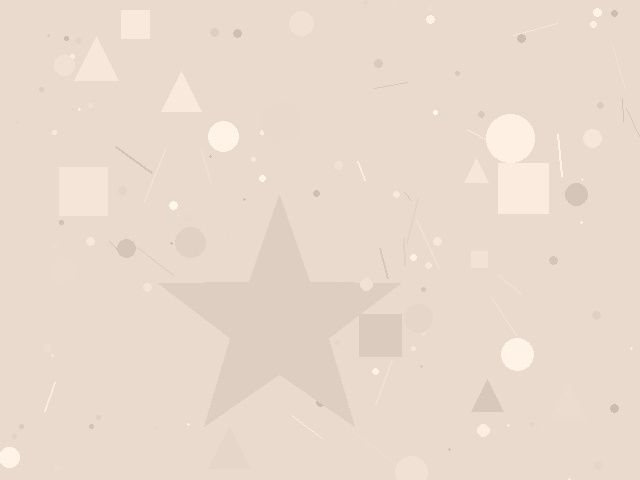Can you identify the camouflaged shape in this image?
The camouflaged shape is a star.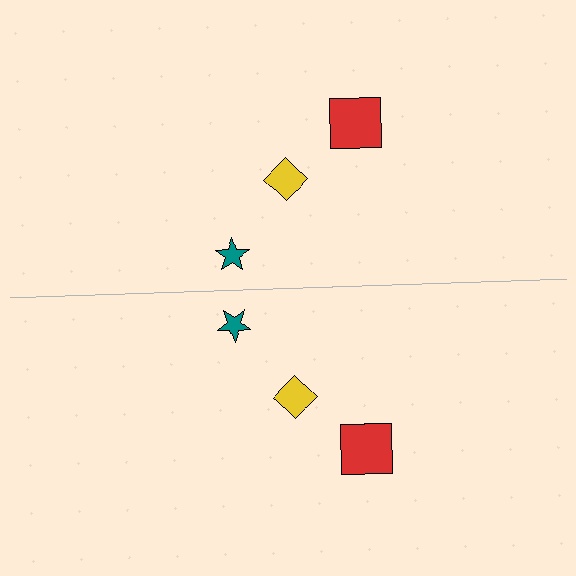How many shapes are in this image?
There are 6 shapes in this image.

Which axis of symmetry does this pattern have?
The pattern has a horizontal axis of symmetry running through the center of the image.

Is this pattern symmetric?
Yes, this pattern has bilateral (reflection) symmetry.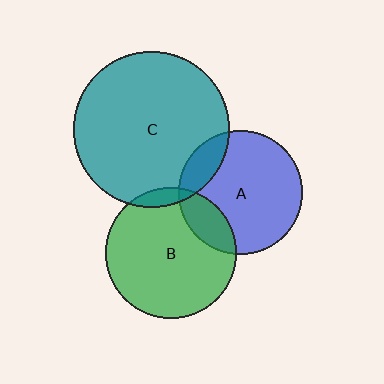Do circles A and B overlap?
Yes.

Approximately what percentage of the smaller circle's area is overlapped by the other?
Approximately 20%.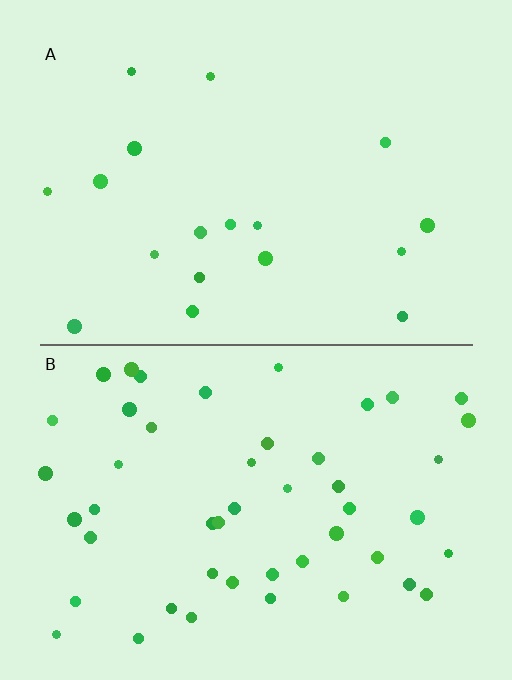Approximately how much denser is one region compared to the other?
Approximately 2.7× — region B over region A.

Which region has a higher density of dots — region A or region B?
B (the bottom).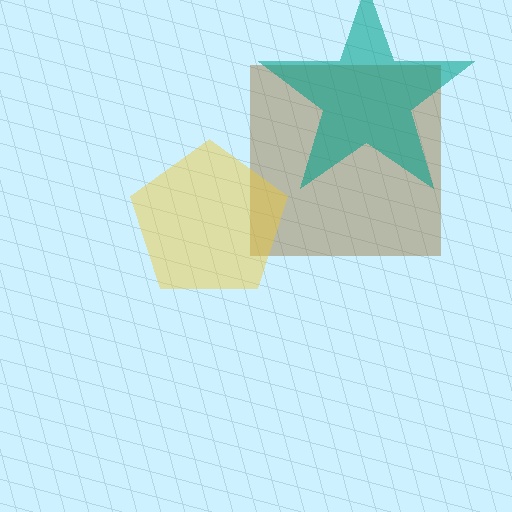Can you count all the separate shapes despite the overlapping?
Yes, there are 3 separate shapes.